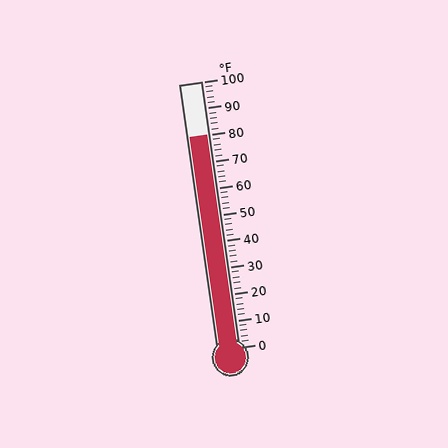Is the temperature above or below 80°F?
The temperature is at 80°F.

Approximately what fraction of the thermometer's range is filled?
The thermometer is filled to approximately 80% of its range.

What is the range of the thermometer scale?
The thermometer scale ranges from 0°F to 100°F.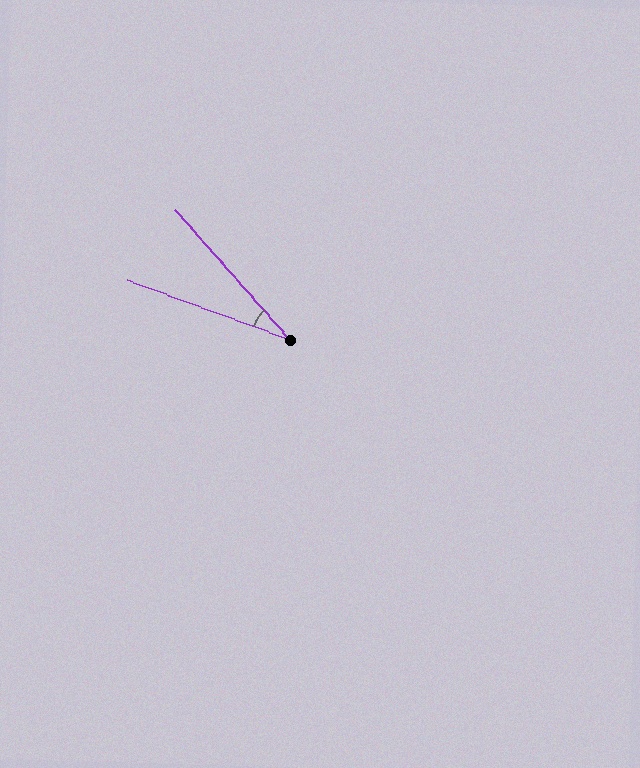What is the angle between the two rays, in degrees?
Approximately 28 degrees.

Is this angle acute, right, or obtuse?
It is acute.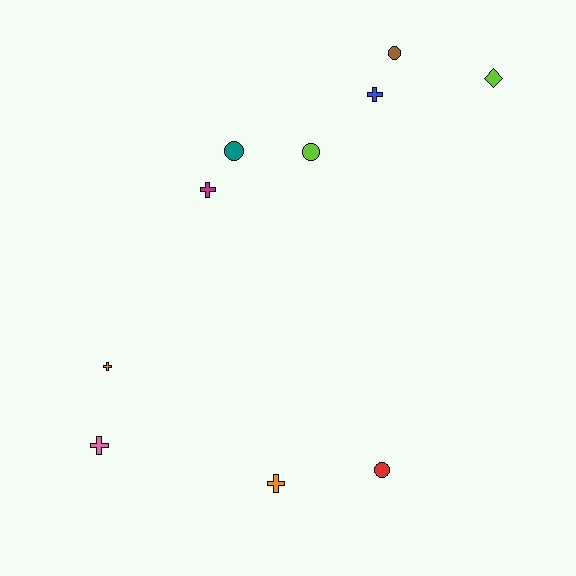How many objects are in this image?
There are 10 objects.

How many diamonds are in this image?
There is 1 diamond.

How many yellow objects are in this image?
There are no yellow objects.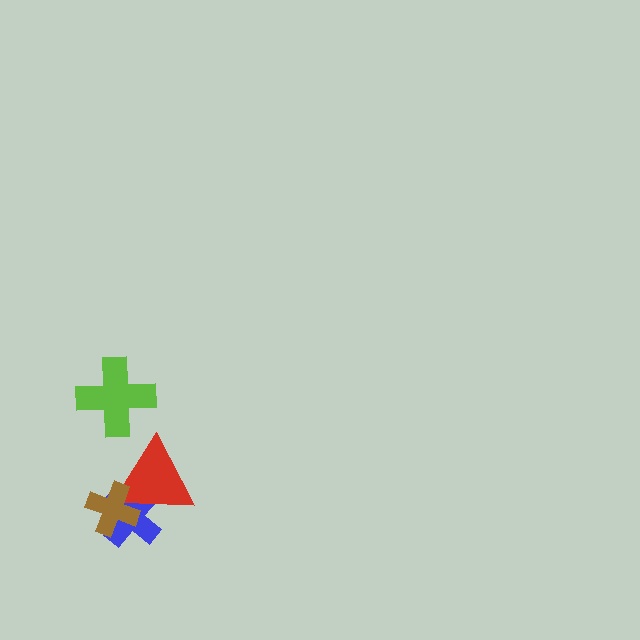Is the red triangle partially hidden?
Yes, it is partially covered by another shape.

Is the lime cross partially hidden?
No, no other shape covers it.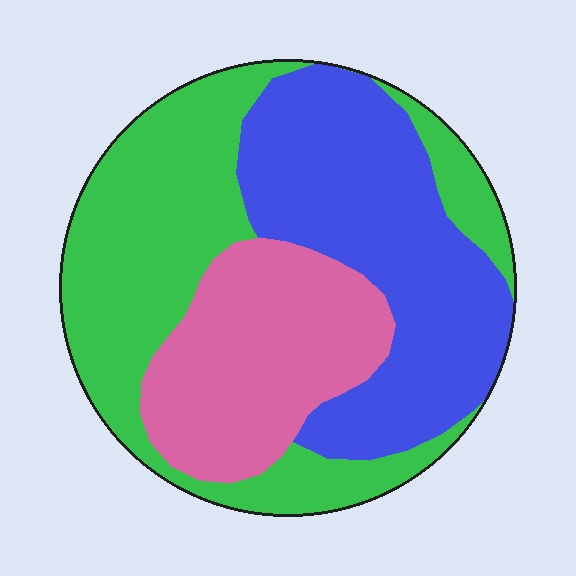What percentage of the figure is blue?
Blue covers 36% of the figure.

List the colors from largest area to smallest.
From largest to smallest: green, blue, pink.